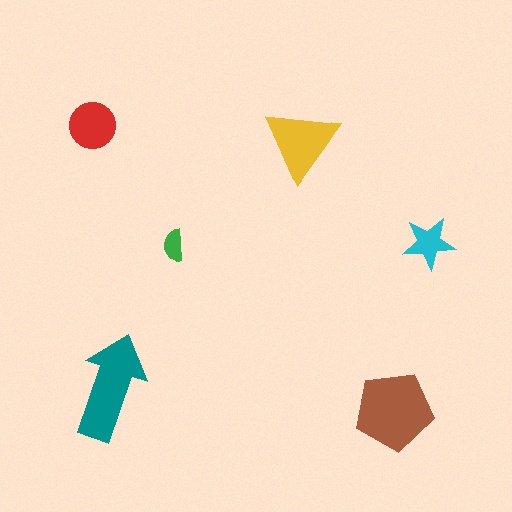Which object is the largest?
The brown pentagon.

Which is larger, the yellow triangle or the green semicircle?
The yellow triangle.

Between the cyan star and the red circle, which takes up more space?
The red circle.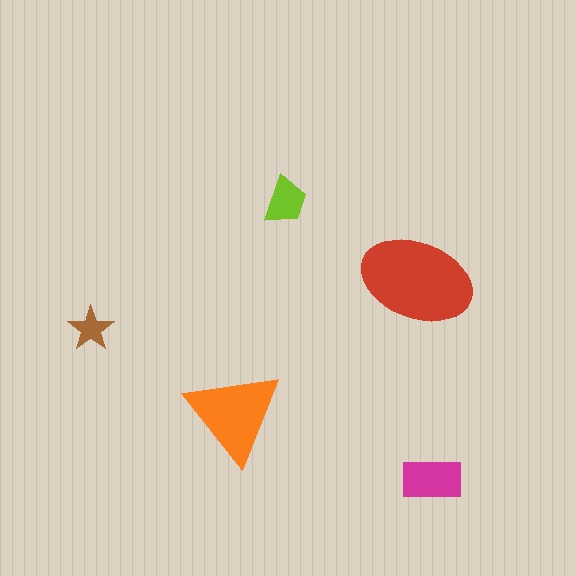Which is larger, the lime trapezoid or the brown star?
The lime trapezoid.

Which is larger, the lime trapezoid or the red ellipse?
The red ellipse.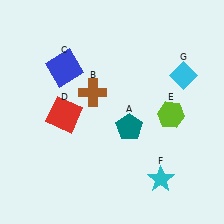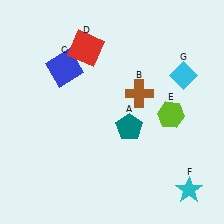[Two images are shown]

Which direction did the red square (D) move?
The red square (D) moved up.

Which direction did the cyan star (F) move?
The cyan star (F) moved right.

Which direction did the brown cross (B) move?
The brown cross (B) moved right.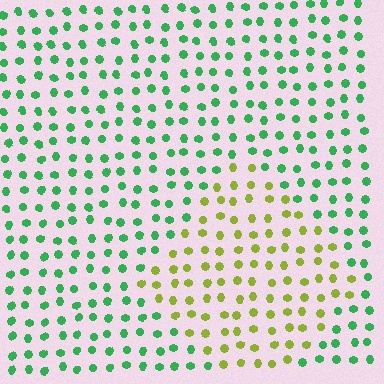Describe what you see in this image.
The image is filled with small green elements in a uniform arrangement. A diamond-shaped region is visible where the elements are tinted to a slightly different hue, forming a subtle color boundary.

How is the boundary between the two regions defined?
The boundary is defined purely by a slight shift in hue (about 59 degrees). Spacing, size, and orientation are identical on both sides.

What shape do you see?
I see a diamond.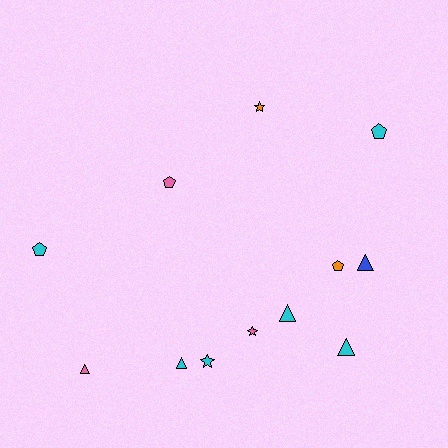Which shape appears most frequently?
Triangle, with 5 objects.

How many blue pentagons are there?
There are no blue pentagons.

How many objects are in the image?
There are 12 objects.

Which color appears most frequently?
Cyan, with 6 objects.